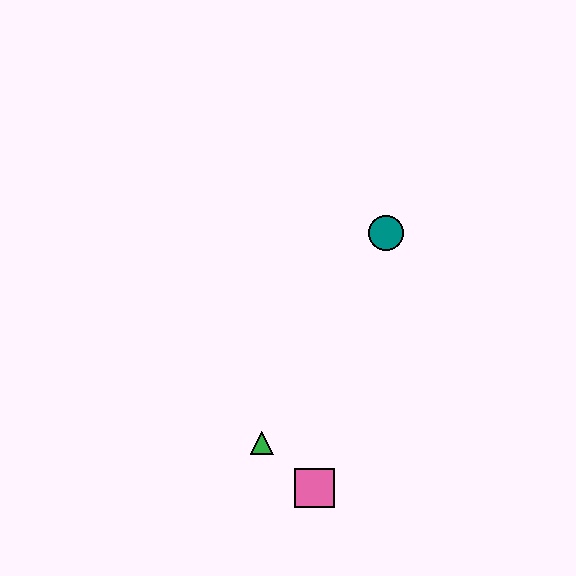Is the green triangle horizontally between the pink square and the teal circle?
No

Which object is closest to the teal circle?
The green triangle is closest to the teal circle.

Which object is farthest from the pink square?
The teal circle is farthest from the pink square.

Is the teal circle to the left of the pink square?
No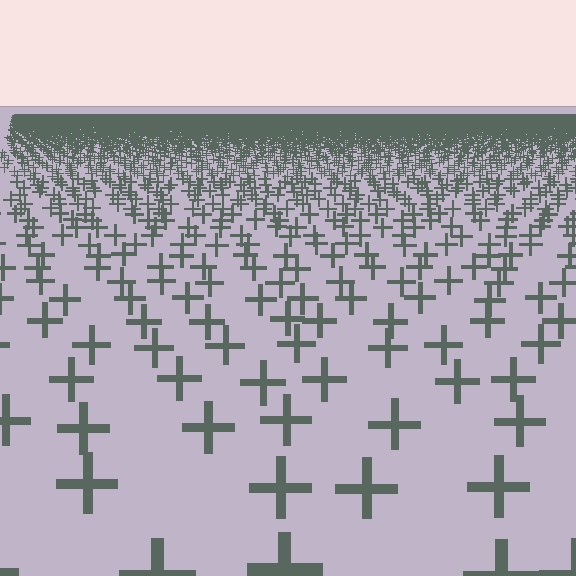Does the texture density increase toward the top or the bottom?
Density increases toward the top.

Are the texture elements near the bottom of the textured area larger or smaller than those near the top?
Larger. Near the bottom, elements are closer to the viewer and appear at a bigger on-screen size.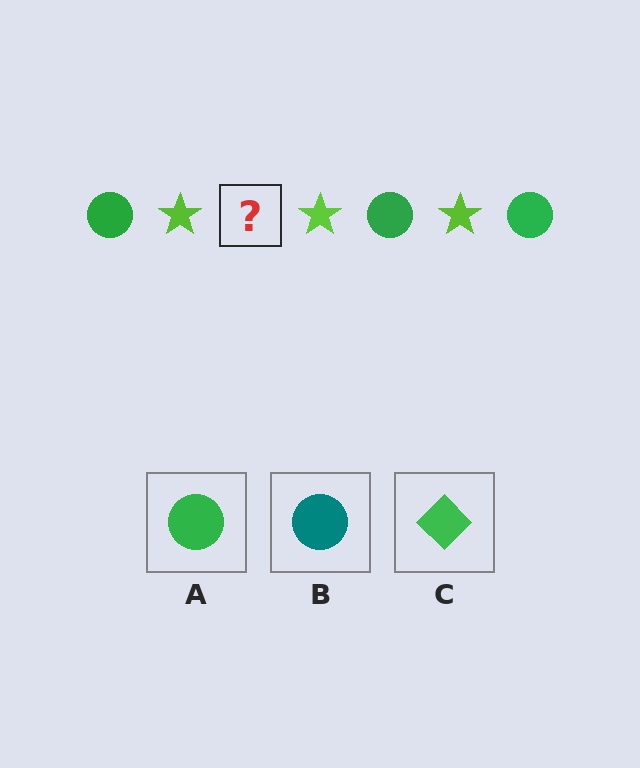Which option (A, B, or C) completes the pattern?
A.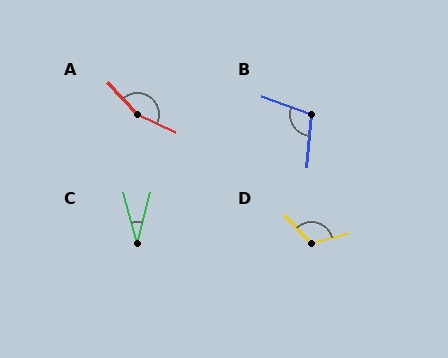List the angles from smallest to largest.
C (29°), B (105°), D (119°), A (158°).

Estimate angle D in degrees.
Approximately 119 degrees.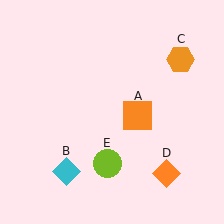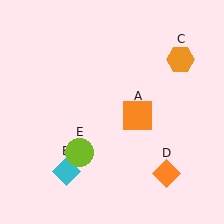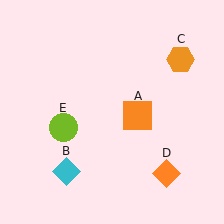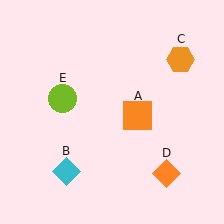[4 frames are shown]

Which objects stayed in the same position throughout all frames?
Orange square (object A) and cyan diamond (object B) and orange hexagon (object C) and orange diamond (object D) remained stationary.